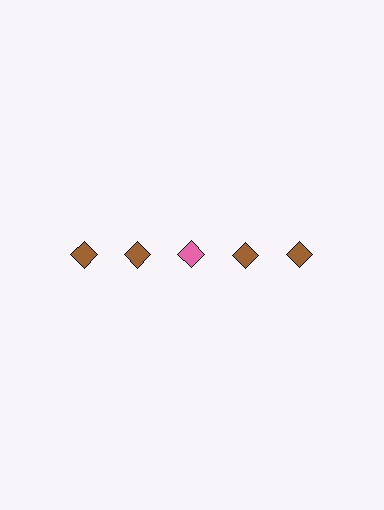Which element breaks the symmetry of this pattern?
The pink diamond in the top row, center column breaks the symmetry. All other shapes are brown diamonds.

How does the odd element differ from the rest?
It has a different color: pink instead of brown.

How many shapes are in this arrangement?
There are 5 shapes arranged in a grid pattern.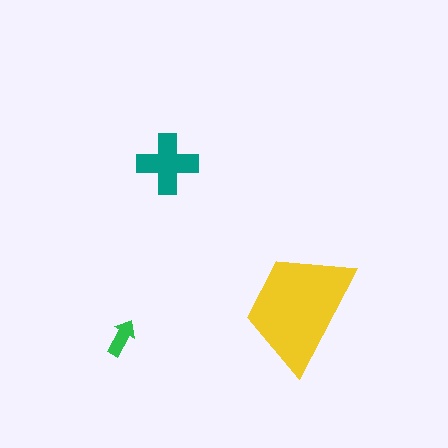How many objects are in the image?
There are 3 objects in the image.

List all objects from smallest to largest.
The green arrow, the teal cross, the yellow trapezoid.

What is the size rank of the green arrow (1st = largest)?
3rd.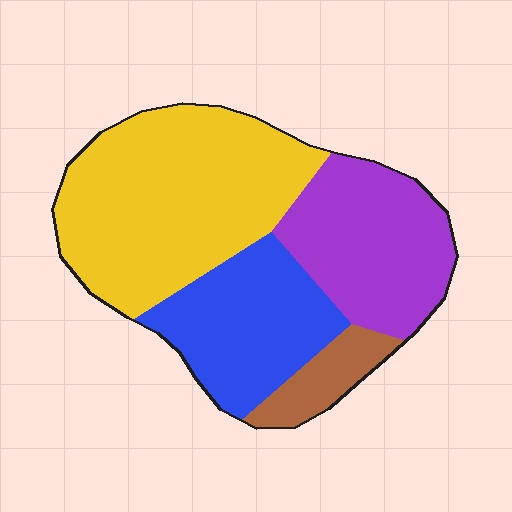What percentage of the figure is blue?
Blue covers roughly 25% of the figure.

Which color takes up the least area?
Brown, at roughly 10%.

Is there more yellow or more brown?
Yellow.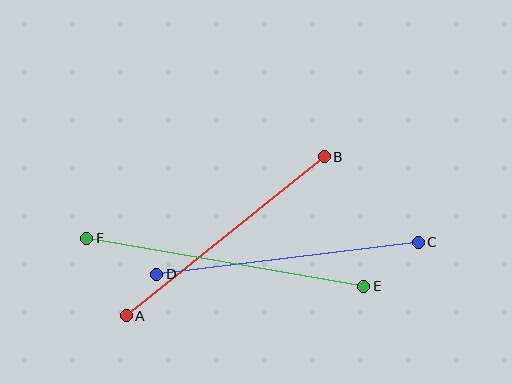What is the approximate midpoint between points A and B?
The midpoint is at approximately (225, 236) pixels.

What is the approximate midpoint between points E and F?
The midpoint is at approximately (225, 262) pixels.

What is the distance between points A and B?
The distance is approximately 254 pixels.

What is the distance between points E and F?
The distance is approximately 281 pixels.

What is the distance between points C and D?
The distance is approximately 264 pixels.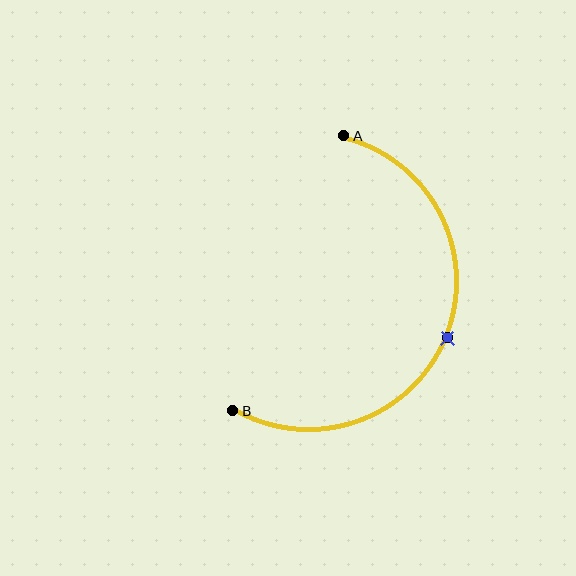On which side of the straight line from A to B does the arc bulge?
The arc bulges to the right of the straight line connecting A and B.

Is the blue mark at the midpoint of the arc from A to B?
Yes. The blue mark lies on the arc at equal arc-length from both A and B — it is the arc midpoint.